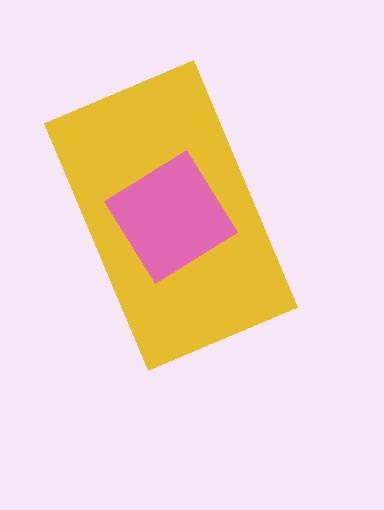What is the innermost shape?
The pink diamond.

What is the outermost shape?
The yellow rectangle.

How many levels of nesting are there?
2.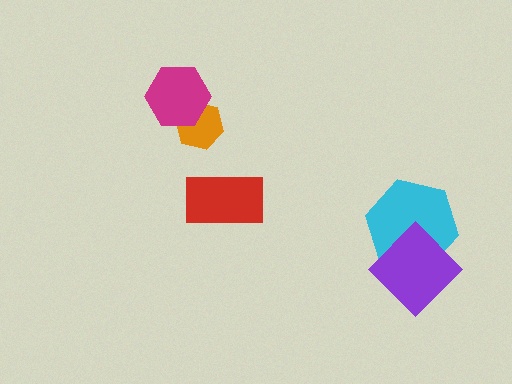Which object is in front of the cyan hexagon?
The purple diamond is in front of the cyan hexagon.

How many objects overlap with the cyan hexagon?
1 object overlaps with the cyan hexagon.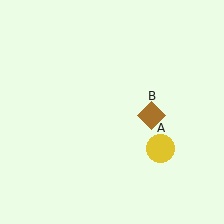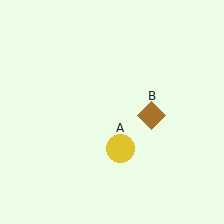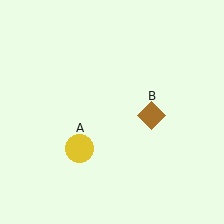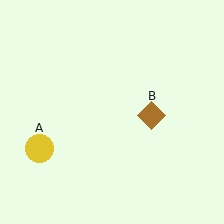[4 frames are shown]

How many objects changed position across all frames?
1 object changed position: yellow circle (object A).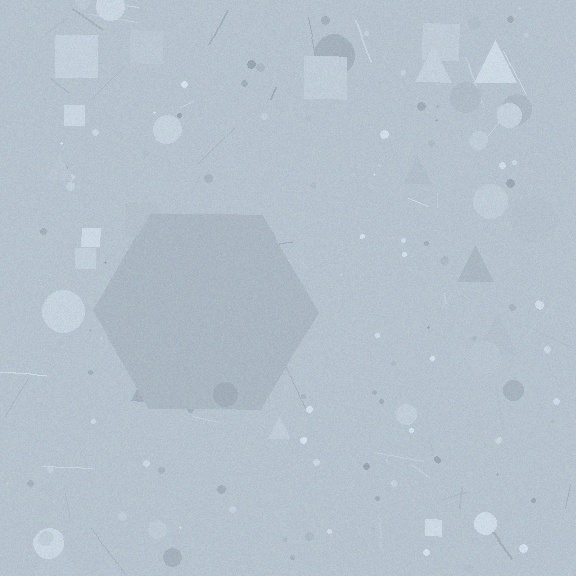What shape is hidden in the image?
A hexagon is hidden in the image.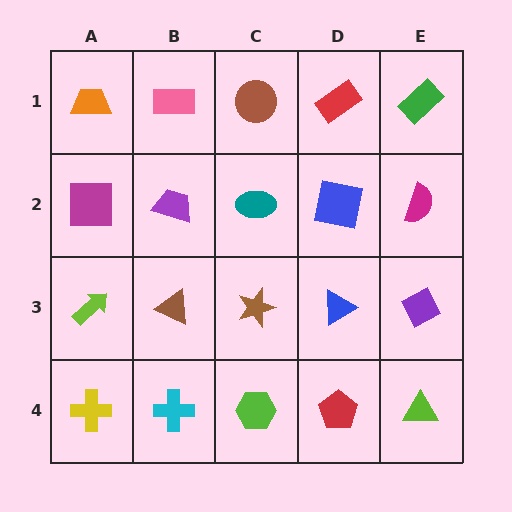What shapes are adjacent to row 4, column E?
A purple diamond (row 3, column E), a red pentagon (row 4, column D).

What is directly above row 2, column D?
A red rectangle.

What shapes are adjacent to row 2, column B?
A pink rectangle (row 1, column B), a brown triangle (row 3, column B), a magenta square (row 2, column A), a teal ellipse (row 2, column C).